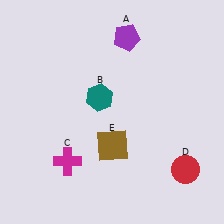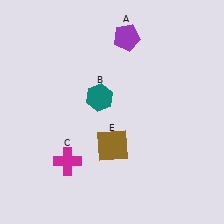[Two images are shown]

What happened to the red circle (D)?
The red circle (D) was removed in Image 2. It was in the bottom-right area of Image 1.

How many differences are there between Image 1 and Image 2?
There is 1 difference between the two images.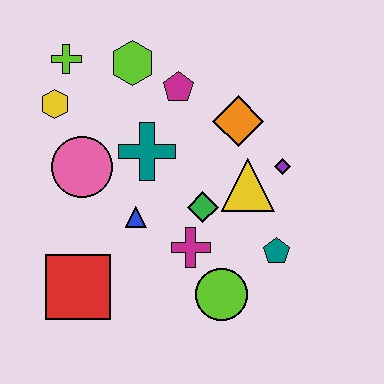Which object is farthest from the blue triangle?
The lime cross is farthest from the blue triangle.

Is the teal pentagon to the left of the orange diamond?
No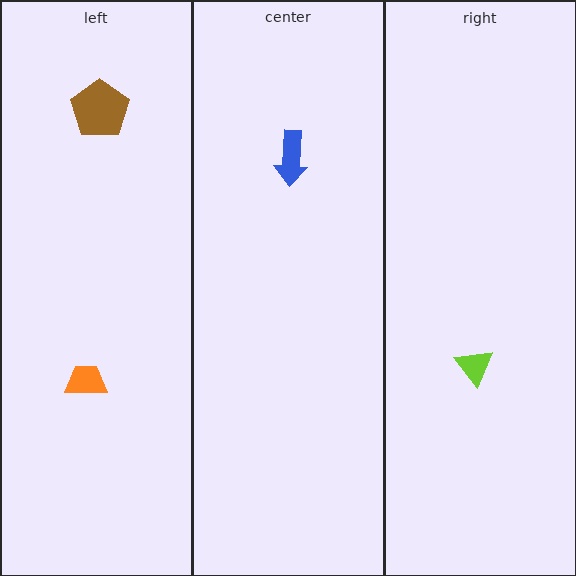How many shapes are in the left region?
2.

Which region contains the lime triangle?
The right region.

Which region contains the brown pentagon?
The left region.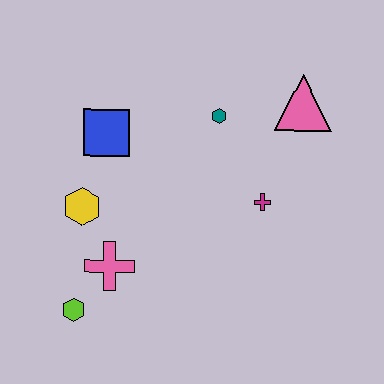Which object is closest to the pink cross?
The lime hexagon is closest to the pink cross.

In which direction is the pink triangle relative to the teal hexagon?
The pink triangle is to the right of the teal hexagon.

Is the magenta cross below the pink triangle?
Yes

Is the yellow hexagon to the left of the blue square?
Yes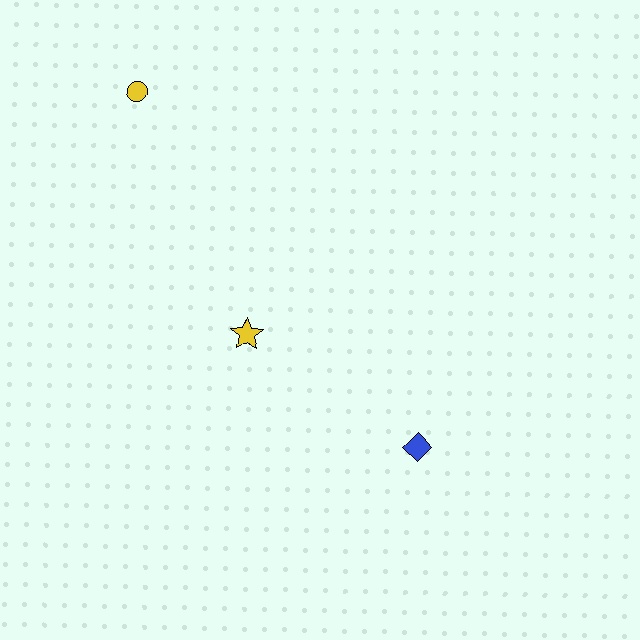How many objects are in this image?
There are 3 objects.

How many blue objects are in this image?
There is 1 blue object.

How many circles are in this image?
There is 1 circle.